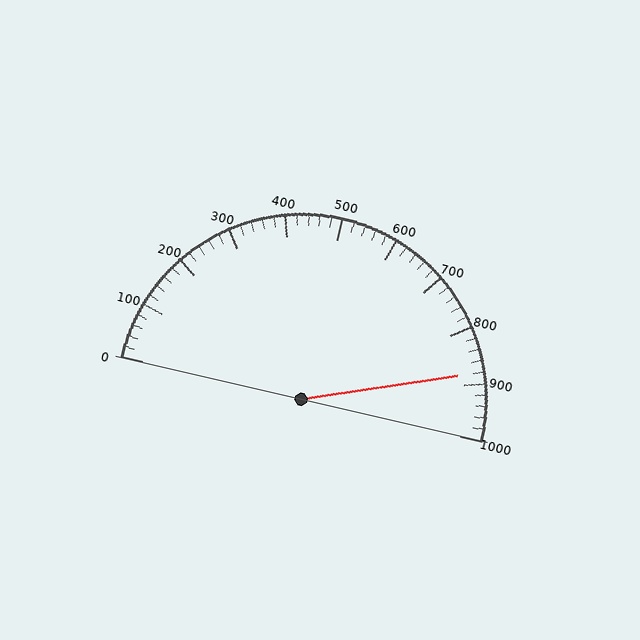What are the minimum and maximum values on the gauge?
The gauge ranges from 0 to 1000.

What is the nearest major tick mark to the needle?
The nearest major tick mark is 900.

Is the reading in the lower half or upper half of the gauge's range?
The reading is in the upper half of the range (0 to 1000).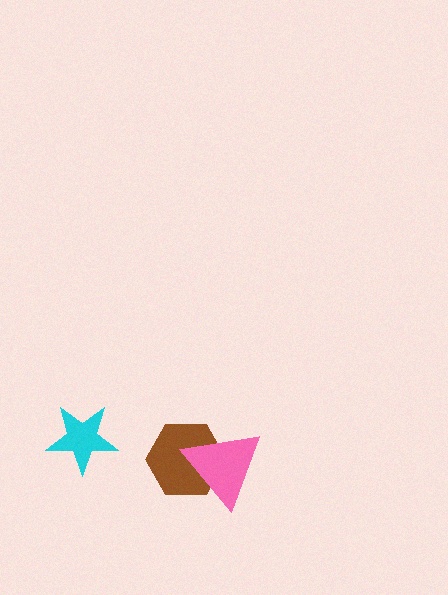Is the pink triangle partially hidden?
No, no other shape covers it.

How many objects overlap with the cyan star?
0 objects overlap with the cyan star.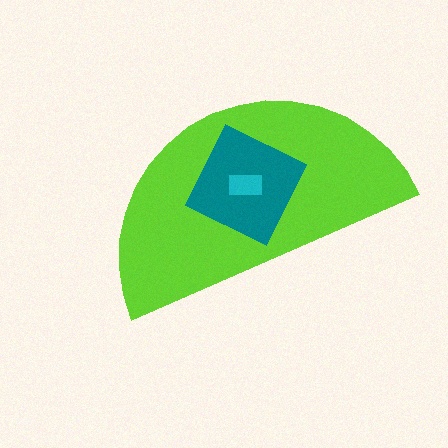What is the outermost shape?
The lime semicircle.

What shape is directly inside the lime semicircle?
The teal diamond.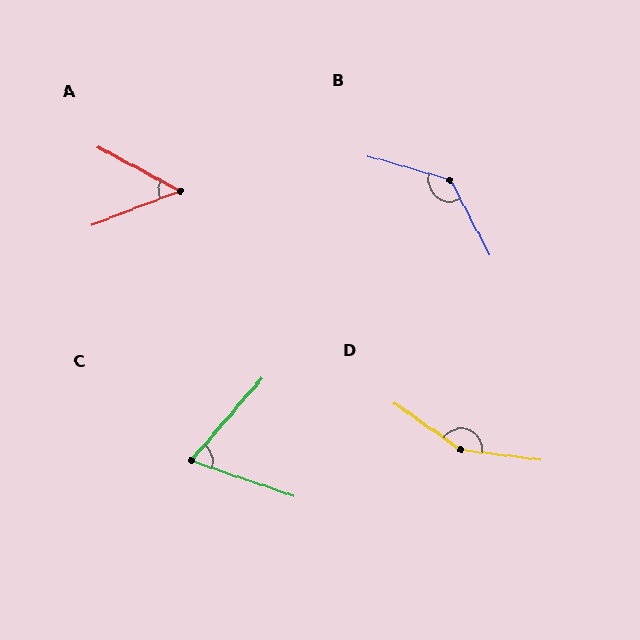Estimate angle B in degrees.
Approximately 134 degrees.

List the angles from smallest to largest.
A (49°), C (68°), B (134°), D (152°).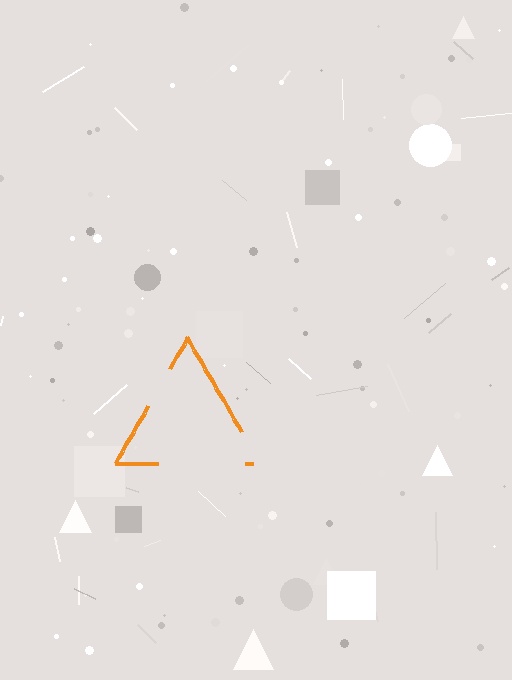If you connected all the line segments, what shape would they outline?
They would outline a triangle.